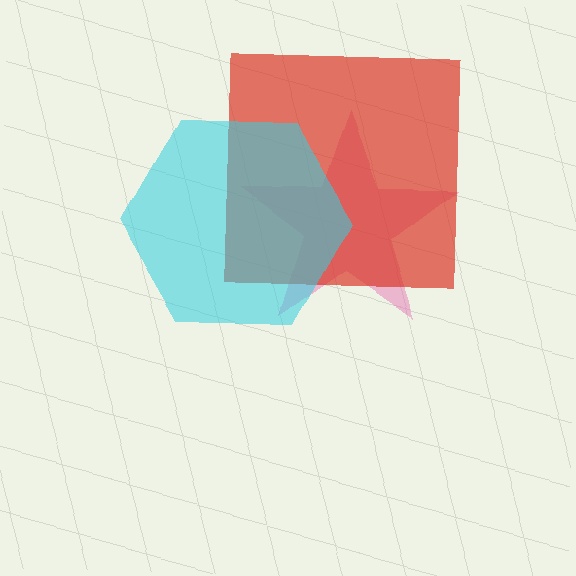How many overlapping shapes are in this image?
There are 3 overlapping shapes in the image.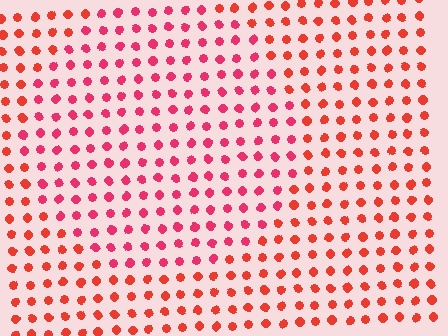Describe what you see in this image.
The image is filled with small red elements in a uniform arrangement. A circle-shaped region is visible where the elements are tinted to a slightly different hue, forming a subtle color boundary.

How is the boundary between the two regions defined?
The boundary is defined purely by a slight shift in hue (about 23 degrees). Spacing, size, and orientation are identical on both sides.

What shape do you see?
I see a circle.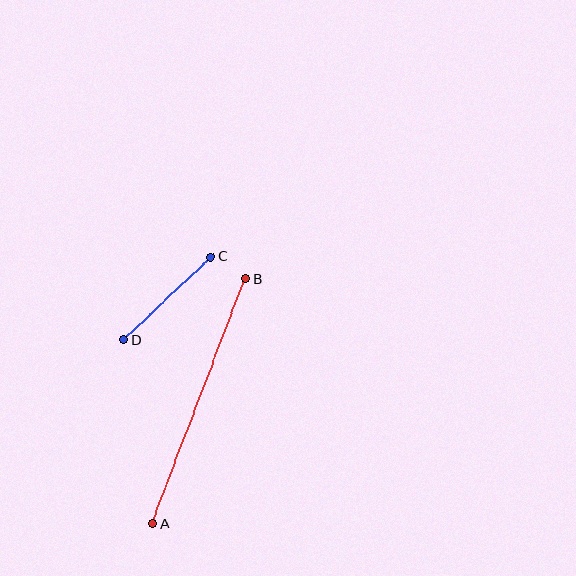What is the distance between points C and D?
The distance is approximately 121 pixels.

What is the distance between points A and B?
The distance is approximately 262 pixels.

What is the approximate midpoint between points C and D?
The midpoint is at approximately (168, 299) pixels.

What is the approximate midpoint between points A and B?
The midpoint is at approximately (199, 401) pixels.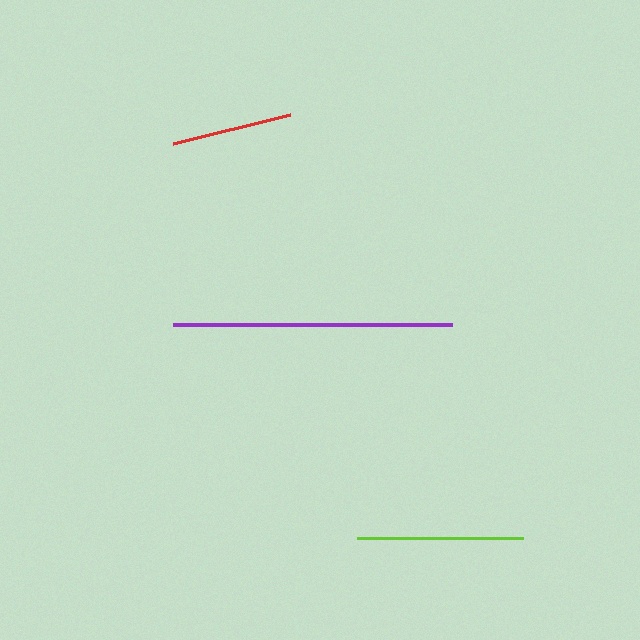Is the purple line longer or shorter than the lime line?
The purple line is longer than the lime line.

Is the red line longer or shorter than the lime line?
The lime line is longer than the red line.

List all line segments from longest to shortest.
From longest to shortest: purple, lime, red.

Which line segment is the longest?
The purple line is the longest at approximately 279 pixels.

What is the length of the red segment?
The red segment is approximately 120 pixels long.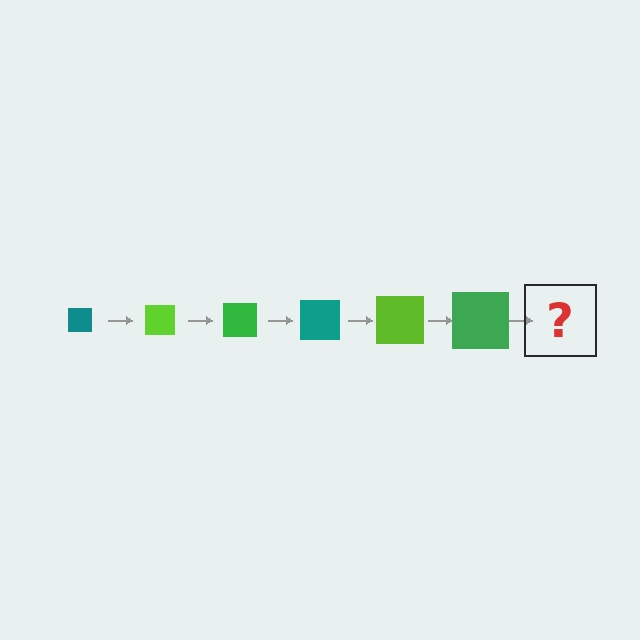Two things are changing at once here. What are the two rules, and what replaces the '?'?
The two rules are that the square grows larger each step and the color cycles through teal, lime, and green. The '?' should be a teal square, larger than the previous one.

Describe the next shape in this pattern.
It should be a teal square, larger than the previous one.